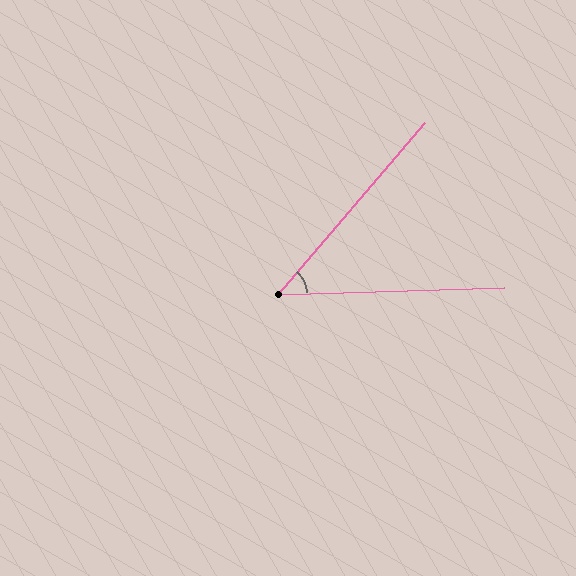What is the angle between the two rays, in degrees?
Approximately 47 degrees.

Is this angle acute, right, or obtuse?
It is acute.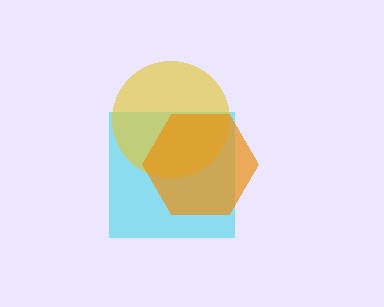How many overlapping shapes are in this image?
There are 3 overlapping shapes in the image.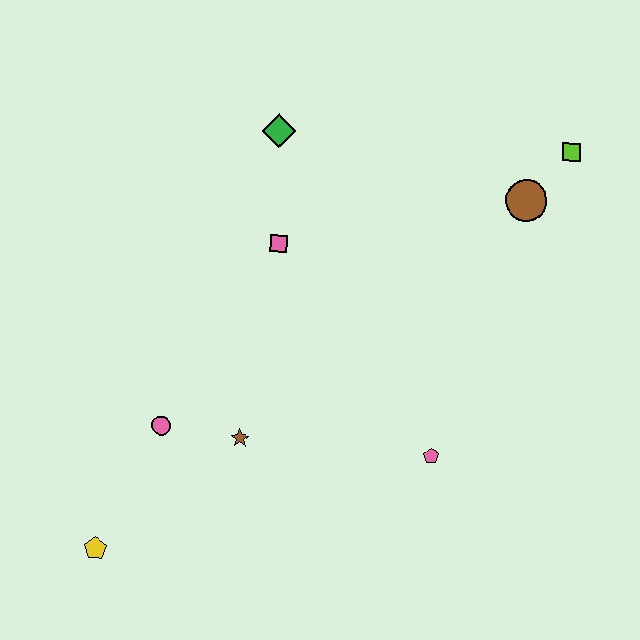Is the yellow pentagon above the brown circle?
No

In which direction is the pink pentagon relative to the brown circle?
The pink pentagon is below the brown circle.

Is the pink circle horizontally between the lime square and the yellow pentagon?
Yes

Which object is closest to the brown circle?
The lime square is closest to the brown circle.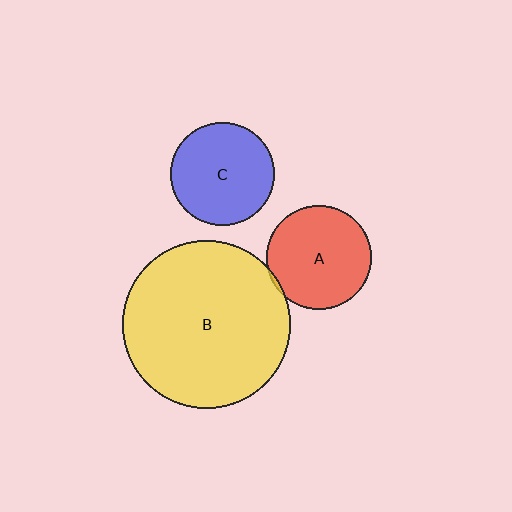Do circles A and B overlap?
Yes.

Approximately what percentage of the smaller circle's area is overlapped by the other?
Approximately 5%.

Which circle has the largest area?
Circle B (yellow).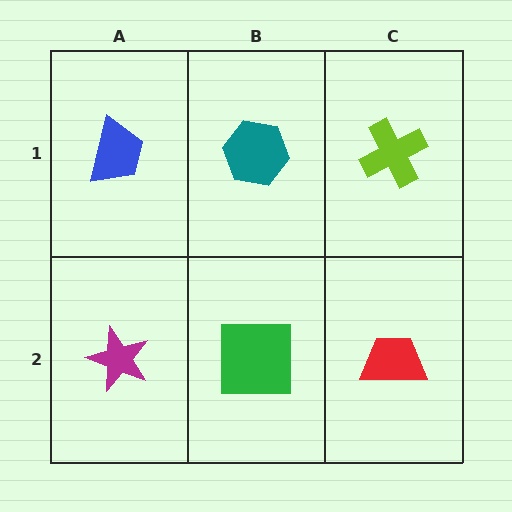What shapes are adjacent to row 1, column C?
A red trapezoid (row 2, column C), a teal hexagon (row 1, column B).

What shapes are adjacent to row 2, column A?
A blue trapezoid (row 1, column A), a green square (row 2, column B).